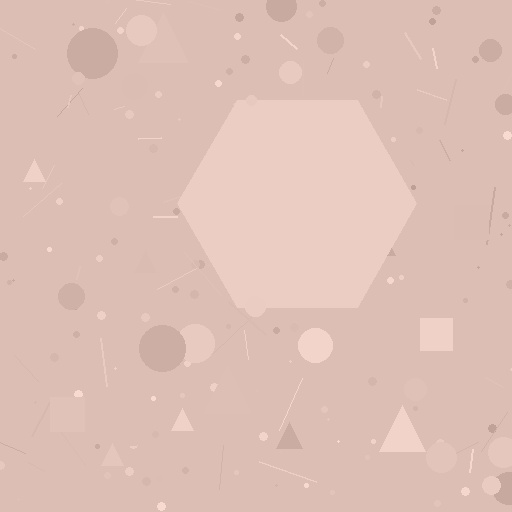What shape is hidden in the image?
A hexagon is hidden in the image.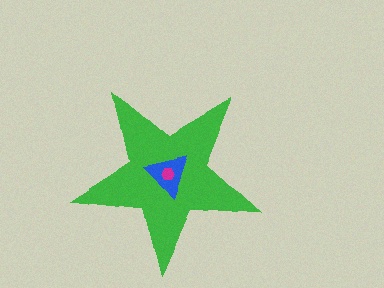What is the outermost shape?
The green star.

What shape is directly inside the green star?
The blue triangle.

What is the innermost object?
The magenta hexagon.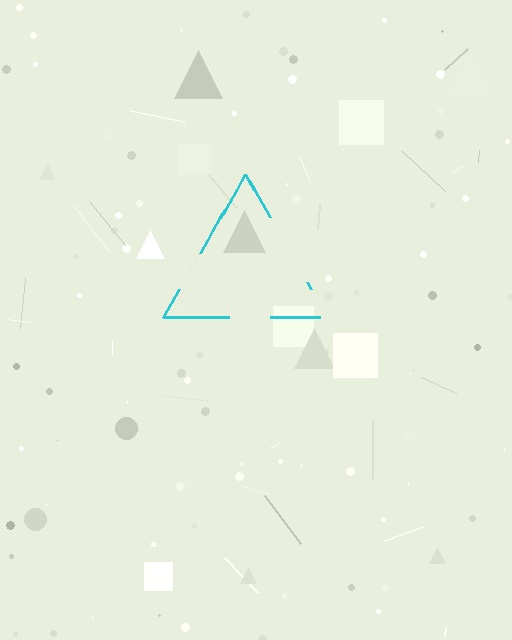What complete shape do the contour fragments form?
The contour fragments form a triangle.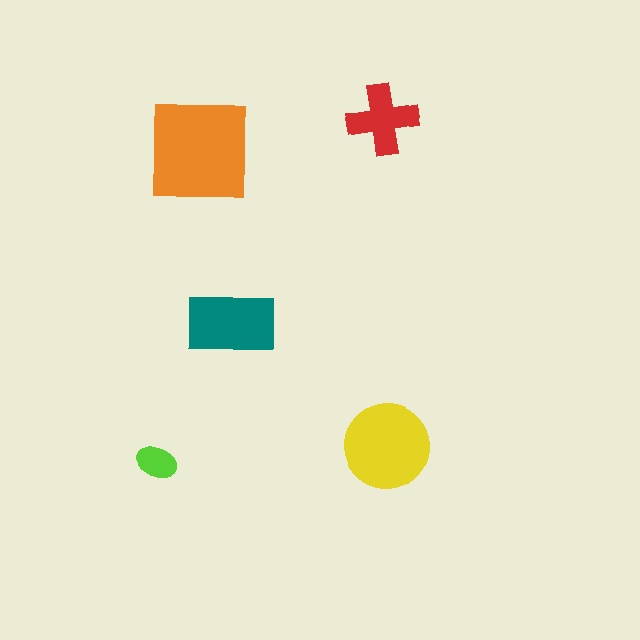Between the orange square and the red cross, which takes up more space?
The orange square.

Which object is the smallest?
The lime ellipse.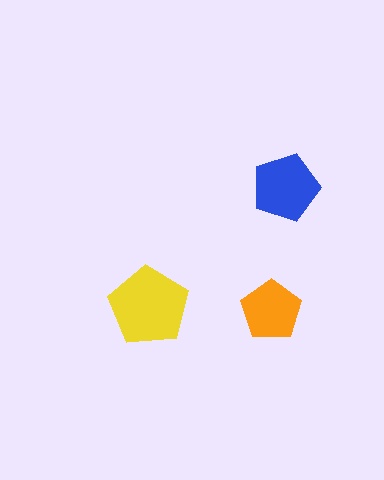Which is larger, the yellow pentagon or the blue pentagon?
The yellow one.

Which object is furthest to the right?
The blue pentagon is rightmost.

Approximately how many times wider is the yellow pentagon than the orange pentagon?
About 1.5 times wider.